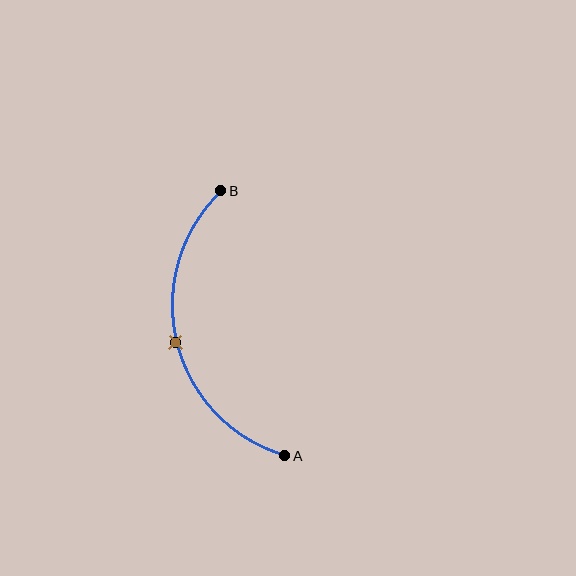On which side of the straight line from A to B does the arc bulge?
The arc bulges to the left of the straight line connecting A and B.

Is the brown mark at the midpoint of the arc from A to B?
Yes. The brown mark lies on the arc at equal arc-length from both A and B — it is the arc midpoint.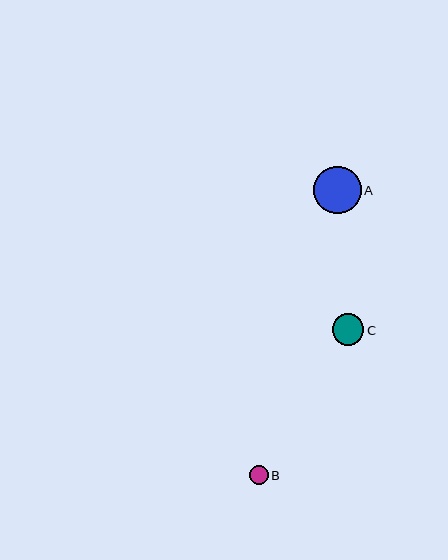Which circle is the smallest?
Circle B is the smallest with a size of approximately 19 pixels.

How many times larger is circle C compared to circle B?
Circle C is approximately 1.7 times the size of circle B.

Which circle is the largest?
Circle A is the largest with a size of approximately 47 pixels.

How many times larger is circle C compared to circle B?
Circle C is approximately 1.7 times the size of circle B.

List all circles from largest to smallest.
From largest to smallest: A, C, B.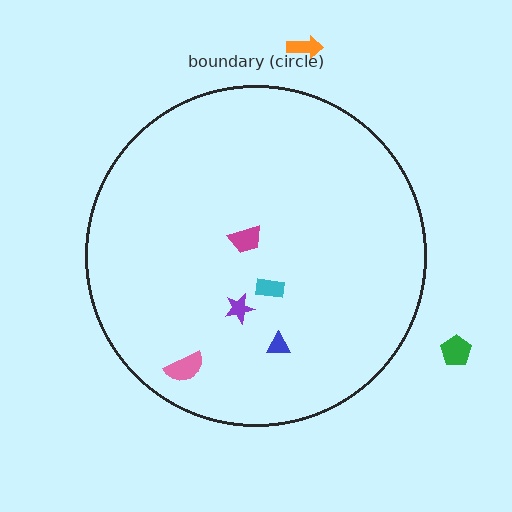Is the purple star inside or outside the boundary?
Inside.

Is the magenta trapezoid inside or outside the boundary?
Inside.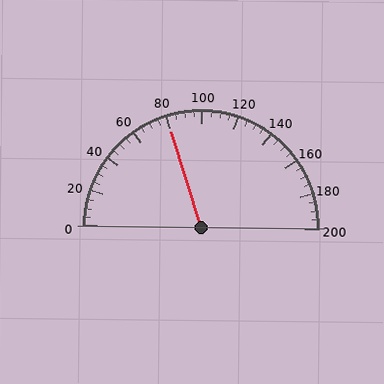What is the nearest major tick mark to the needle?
The nearest major tick mark is 80.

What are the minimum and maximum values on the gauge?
The gauge ranges from 0 to 200.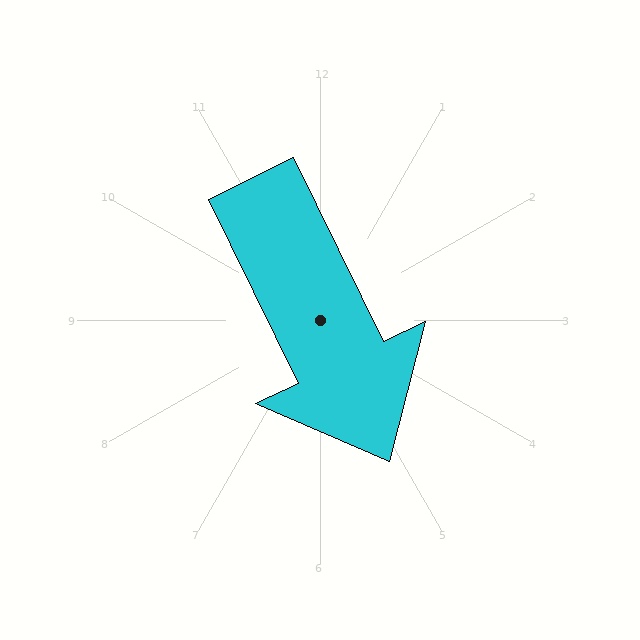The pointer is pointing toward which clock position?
Roughly 5 o'clock.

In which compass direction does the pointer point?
Southeast.